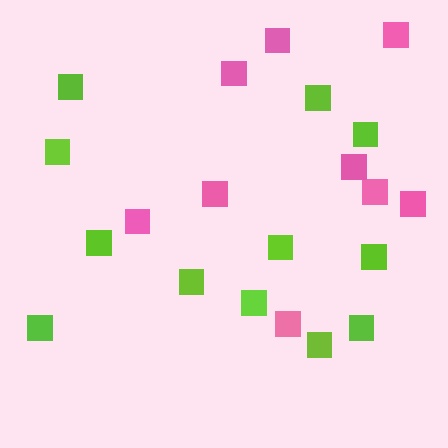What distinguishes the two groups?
There are 2 groups: one group of lime squares (12) and one group of pink squares (9).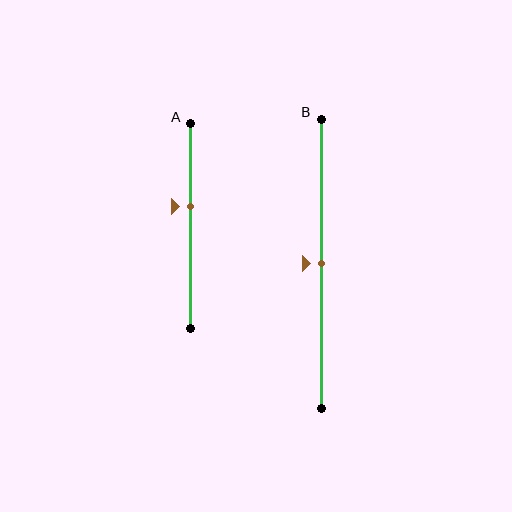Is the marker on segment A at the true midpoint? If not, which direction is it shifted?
No, the marker on segment A is shifted upward by about 10% of the segment length.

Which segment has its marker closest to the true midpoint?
Segment B has its marker closest to the true midpoint.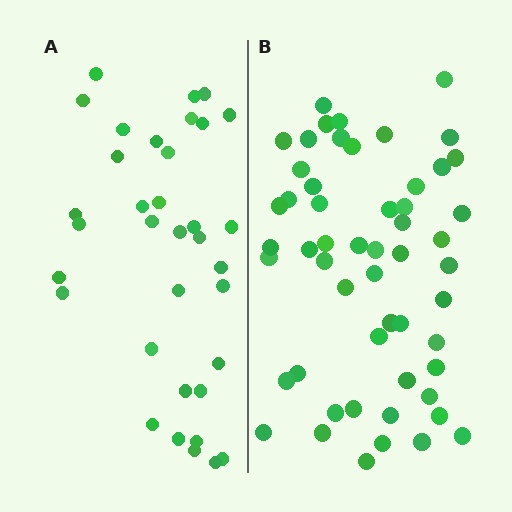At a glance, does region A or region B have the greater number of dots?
Region B (the right region) has more dots.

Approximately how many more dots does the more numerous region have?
Region B has approximately 20 more dots than region A.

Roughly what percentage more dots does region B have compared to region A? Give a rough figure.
About 55% more.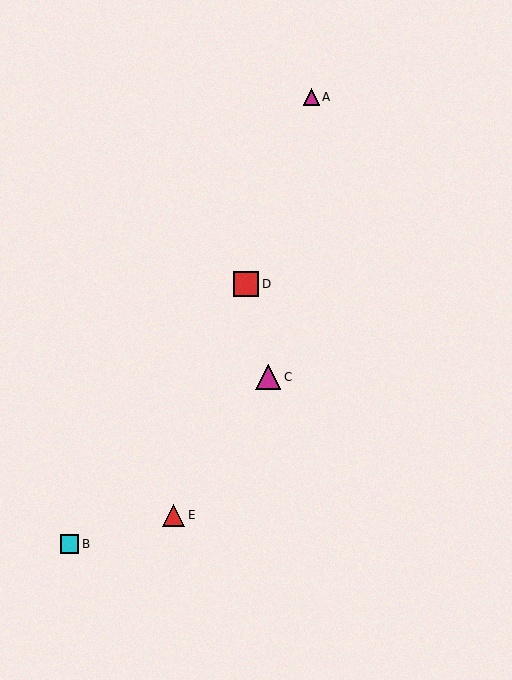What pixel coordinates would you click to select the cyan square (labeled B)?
Click at (69, 544) to select the cyan square B.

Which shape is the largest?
The red square (labeled D) is the largest.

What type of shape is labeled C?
Shape C is a magenta triangle.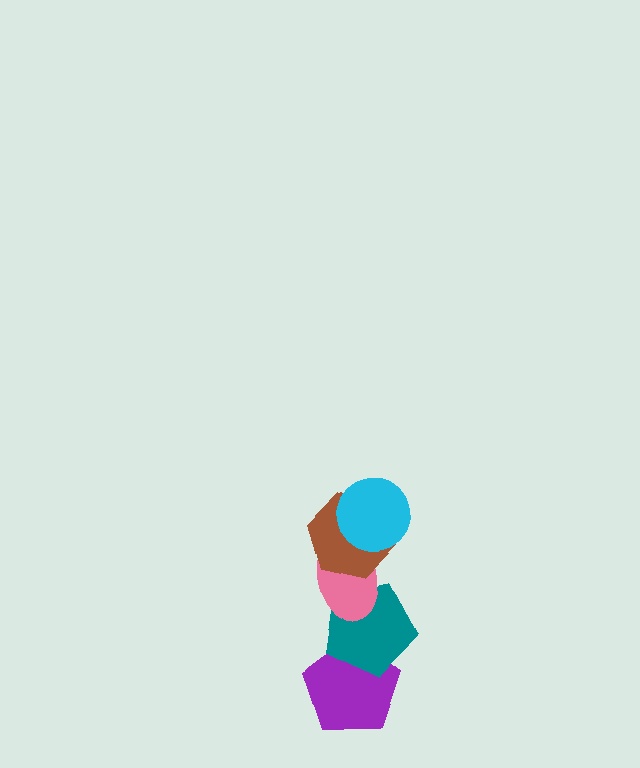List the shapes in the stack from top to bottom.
From top to bottom: the cyan circle, the brown hexagon, the pink ellipse, the teal pentagon, the purple pentagon.